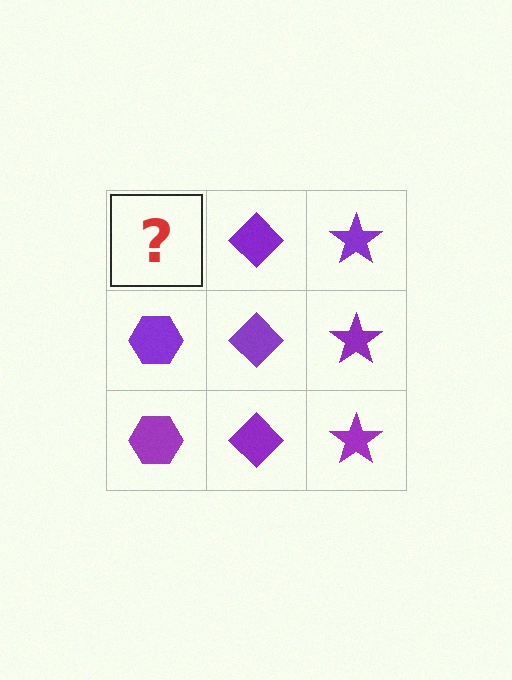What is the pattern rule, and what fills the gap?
The rule is that each column has a consistent shape. The gap should be filled with a purple hexagon.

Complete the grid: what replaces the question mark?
The question mark should be replaced with a purple hexagon.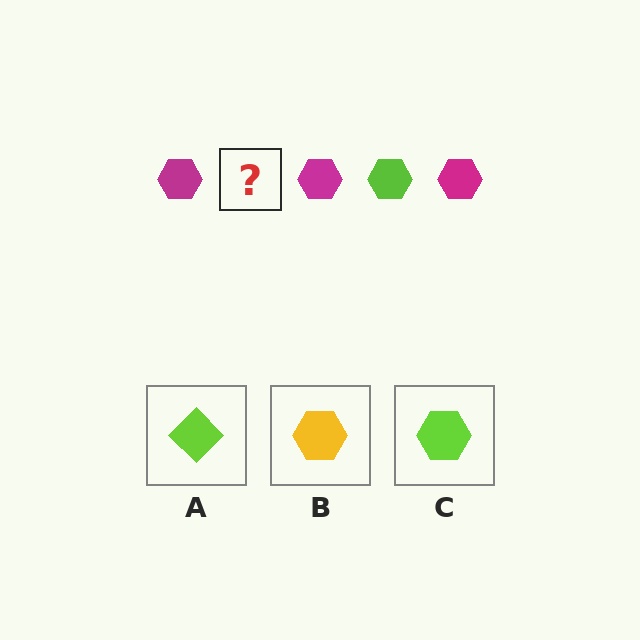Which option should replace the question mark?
Option C.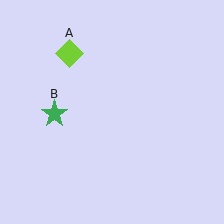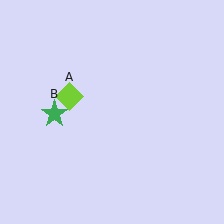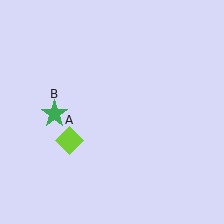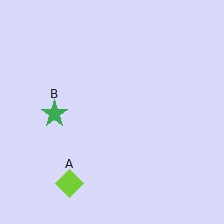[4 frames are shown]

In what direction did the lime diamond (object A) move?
The lime diamond (object A) moved down.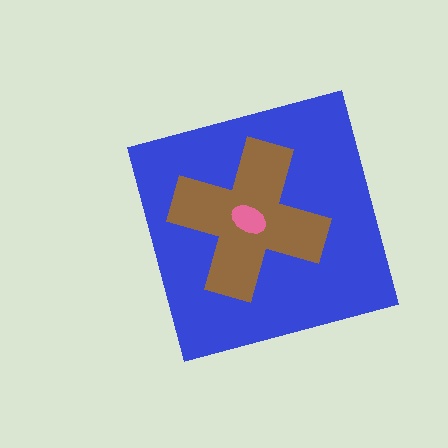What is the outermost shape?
The blue square.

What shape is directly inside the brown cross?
The pink ellipse.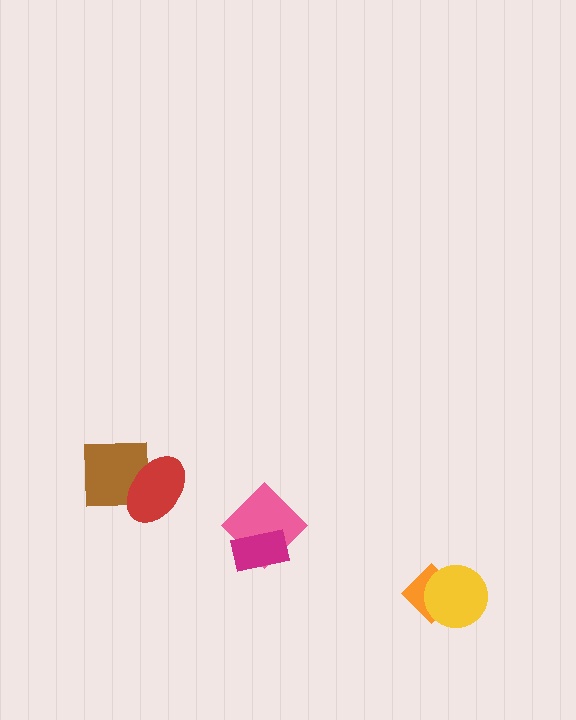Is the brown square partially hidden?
Yes, it is partially covered by another shape.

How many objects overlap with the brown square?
1 object overlaps with the brown square.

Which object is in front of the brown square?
The red ellipse is in front of the brown square.